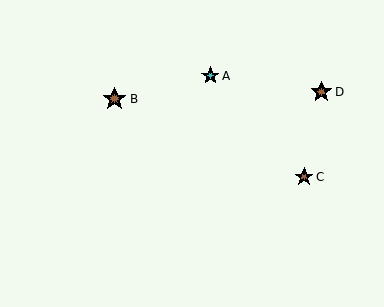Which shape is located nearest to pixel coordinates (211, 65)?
The cyan star (labeled A) at (210, 76) is nearest to that location.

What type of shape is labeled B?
Shape B is a brown star.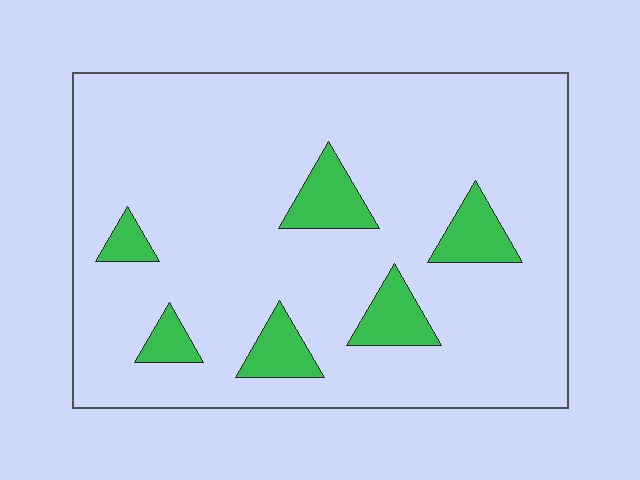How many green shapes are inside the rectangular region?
6.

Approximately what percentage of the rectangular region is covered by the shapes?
Approximately 10%.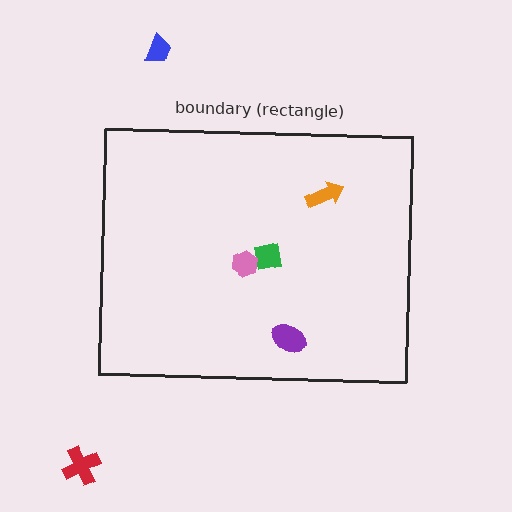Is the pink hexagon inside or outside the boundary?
Inside.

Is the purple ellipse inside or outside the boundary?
Inside.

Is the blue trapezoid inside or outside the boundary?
Outside.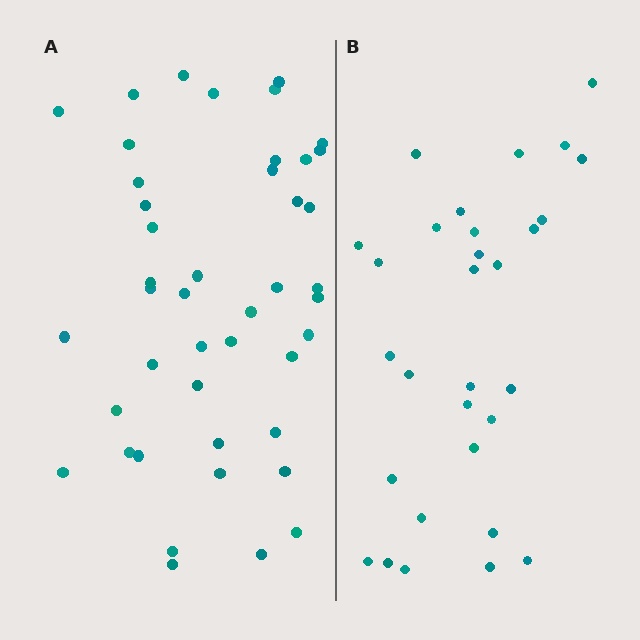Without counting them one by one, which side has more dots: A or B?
Region A (the left region) has more dots.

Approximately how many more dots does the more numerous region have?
Region A has approximately 15 more dots than region B.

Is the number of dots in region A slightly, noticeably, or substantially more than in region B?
Region A has substantially more. The ratio is roughly 1.5 to 1.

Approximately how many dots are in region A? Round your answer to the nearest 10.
About 40 dots. (The exact count is 44, which rounds to 40.)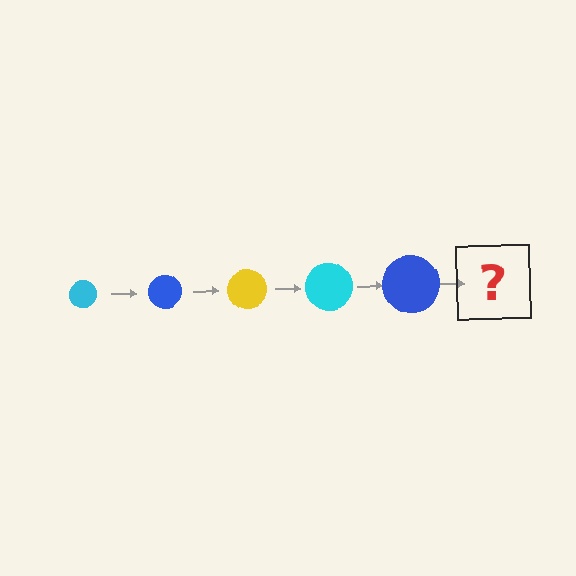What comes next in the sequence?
The next element should be a yellow circle, larger than the previous one.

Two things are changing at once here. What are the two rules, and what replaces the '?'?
The two rules are that the circle grows larger each step and the color cycles through cyan, blue, and yellow. The '?' should be a yellow circle, larger than the previous one.